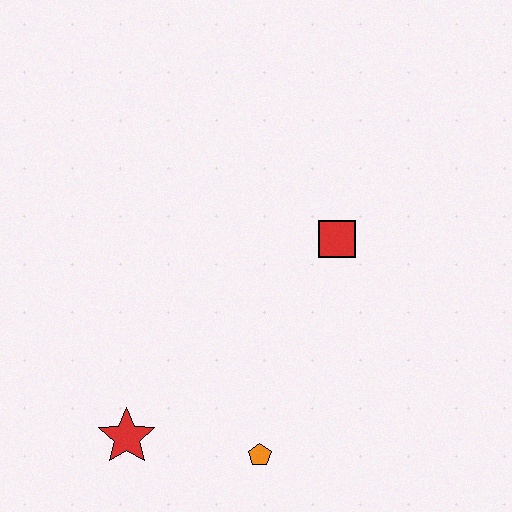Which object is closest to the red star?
The orange pentagon is closest to the red star.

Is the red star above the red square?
No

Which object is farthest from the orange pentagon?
The red square is farthest from the orange pentagon.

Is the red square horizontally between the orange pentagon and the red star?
No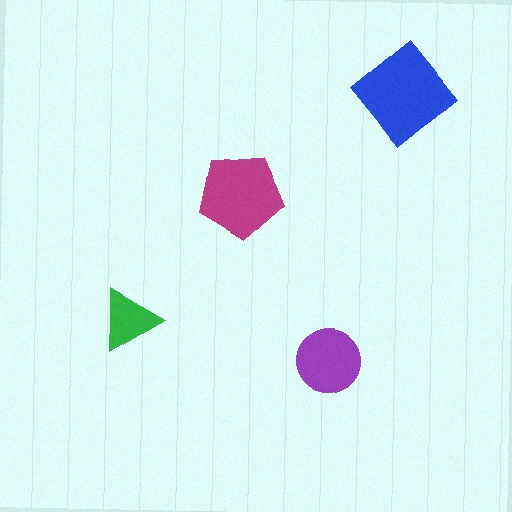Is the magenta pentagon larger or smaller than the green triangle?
Larger.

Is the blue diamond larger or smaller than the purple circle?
Larger.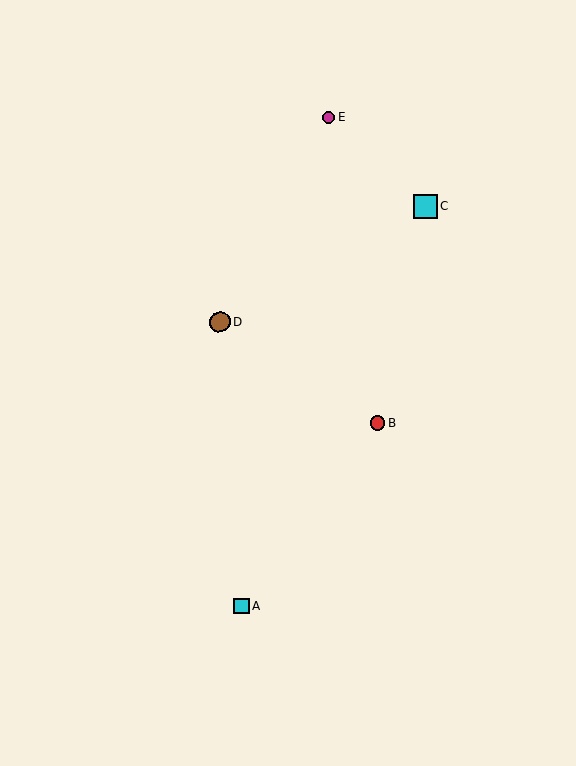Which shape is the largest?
The cyan square (labeled C) is the largest.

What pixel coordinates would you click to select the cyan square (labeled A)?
Click at (241, 606) to select the cyan square A.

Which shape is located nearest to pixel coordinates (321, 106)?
The magenta circle (labeled E) at (329, 117) is nearest to that location.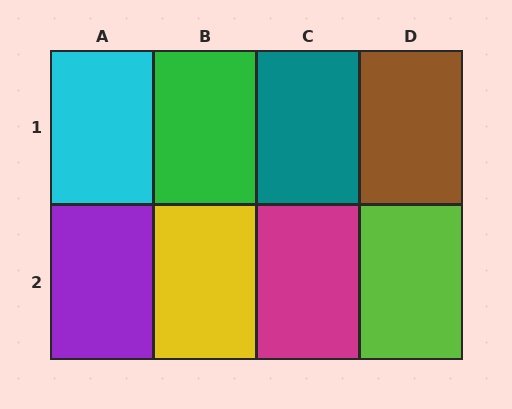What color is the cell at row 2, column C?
Magenta.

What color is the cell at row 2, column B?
Yellow.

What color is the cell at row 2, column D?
Lime.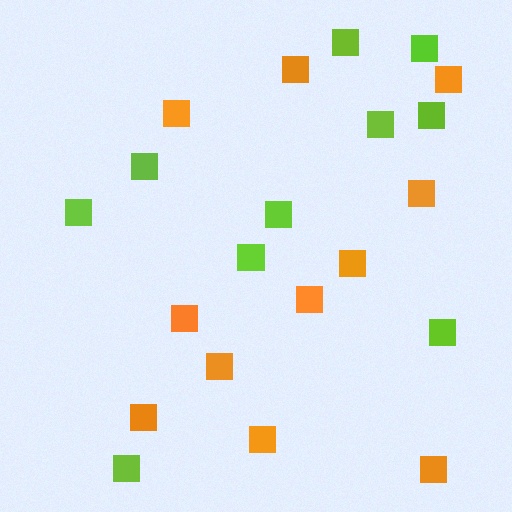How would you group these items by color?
There are 2 groups: one group of lime squares (10) and one group of orange squares (11).